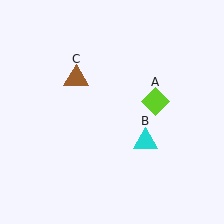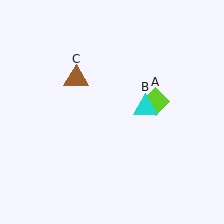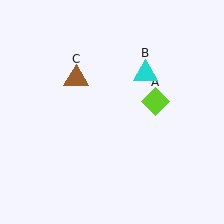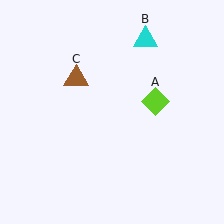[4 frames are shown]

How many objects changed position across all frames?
1 object changed position: cyan triangle (object B).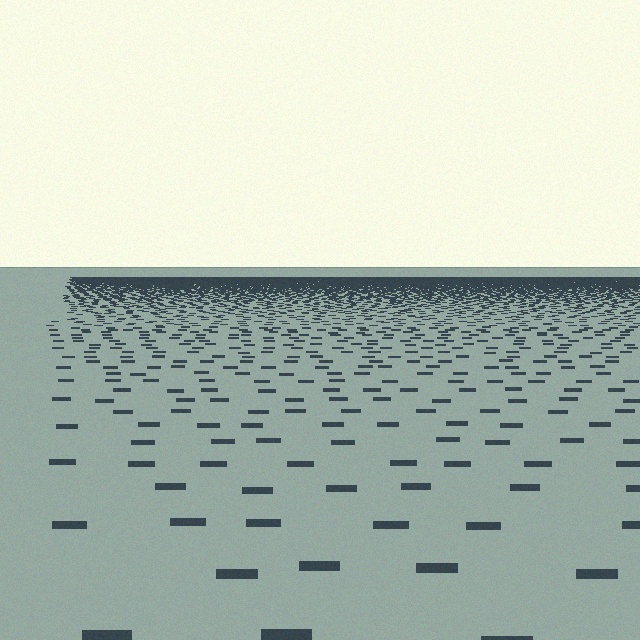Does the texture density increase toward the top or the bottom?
Density increases toward the top.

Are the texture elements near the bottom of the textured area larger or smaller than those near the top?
Larger. Near the bottom, elements are closer to the viewer and appear at a bigger on-screen size.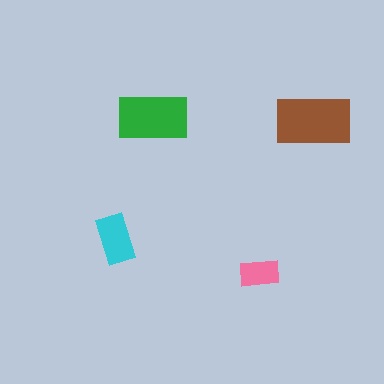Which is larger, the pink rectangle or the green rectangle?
The green one.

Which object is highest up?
The green rectangle is topmost.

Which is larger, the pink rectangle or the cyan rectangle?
The cyan one.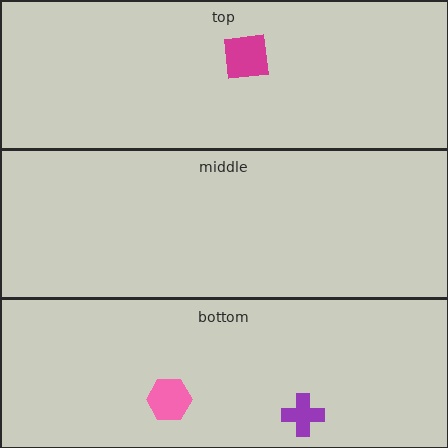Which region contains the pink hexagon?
The bottom region.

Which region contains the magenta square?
The top region.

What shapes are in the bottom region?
The purple cross, the pink hexagon.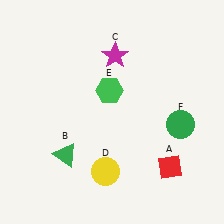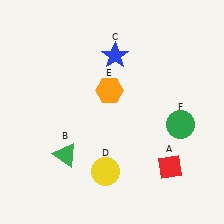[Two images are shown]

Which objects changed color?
C changed from magenta to blue. E changed from green to orange.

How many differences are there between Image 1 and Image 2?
There are 2 differences between the two images.